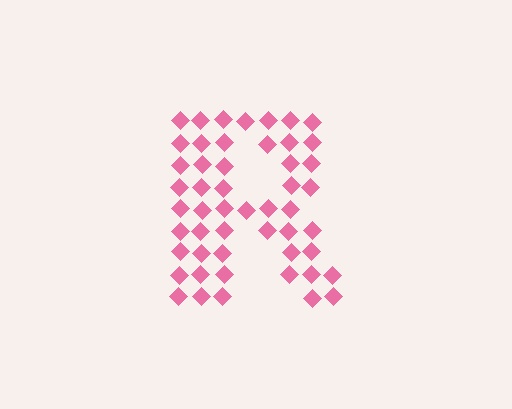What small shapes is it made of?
It is made of small diamonds.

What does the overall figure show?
The overall figure shows the letter R.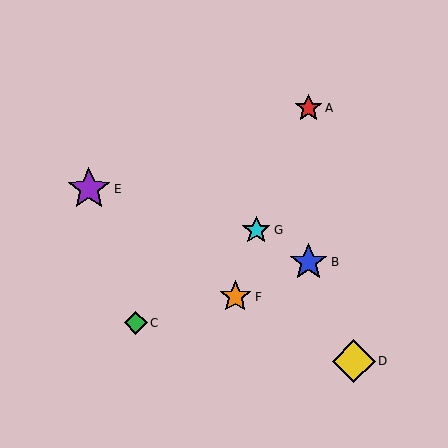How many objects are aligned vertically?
2 objects (A, B) are aligned vertically.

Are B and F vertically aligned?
No, B is at x≈309 and F is at x≈235.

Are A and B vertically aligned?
Yes, both are at x≈309.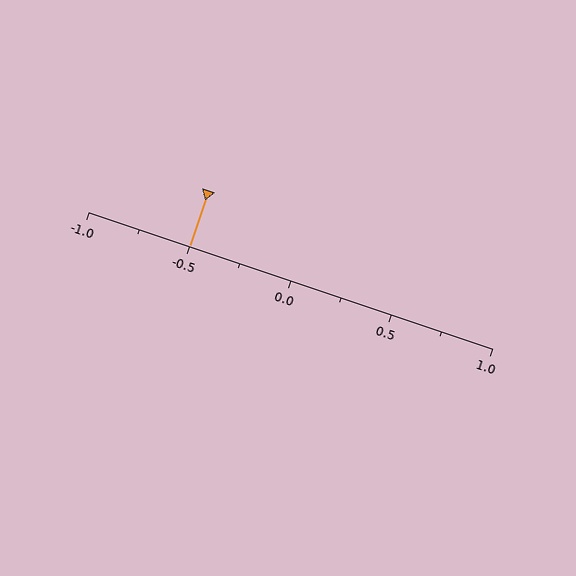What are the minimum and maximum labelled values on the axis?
The axis runs from -1.0 to 1.0.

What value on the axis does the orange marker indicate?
The marker indicates approximately -0.5.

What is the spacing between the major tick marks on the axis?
The major ticks are spaced 0.5 apart.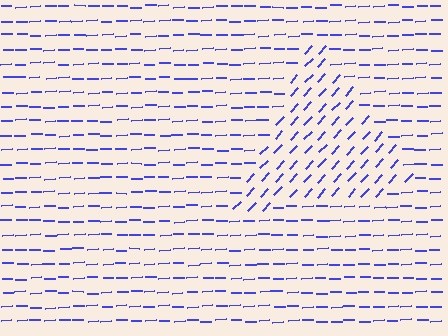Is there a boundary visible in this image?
Yes, there is a texture boundary formed by a change in line orientation.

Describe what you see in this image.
The image is filled with small blue line segments. A triangle region in the image has lines oriented differently from the surrounding lines, creating a visible texture boundary.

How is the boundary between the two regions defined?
The boundary is defined purely by a change in line orientation (approximately 45 degrees difference). All lines are the same color and thickness.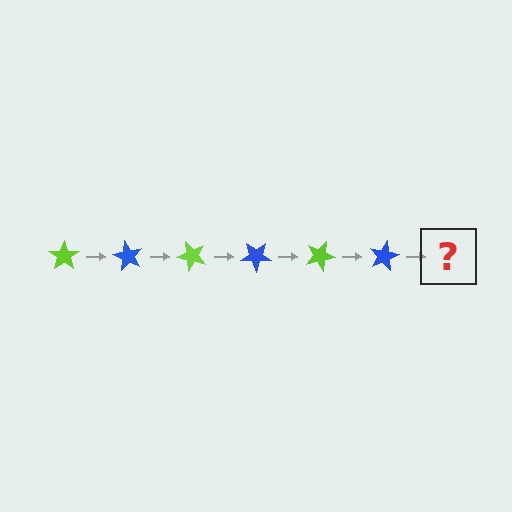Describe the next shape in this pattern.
It should be a lime star, rotated 360 degrees from the start.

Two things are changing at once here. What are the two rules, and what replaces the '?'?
The two rules are that it rotates 60 degrees each step and the color cycles through lime and blue. The '?' should be a lime star, rotated 360 degrees from the start.